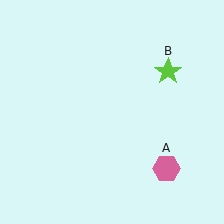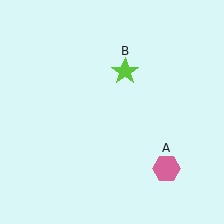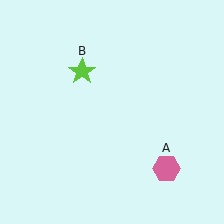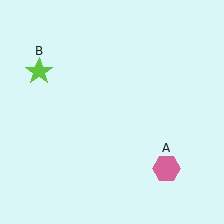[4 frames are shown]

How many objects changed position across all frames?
1 object changed position: lime star (object B).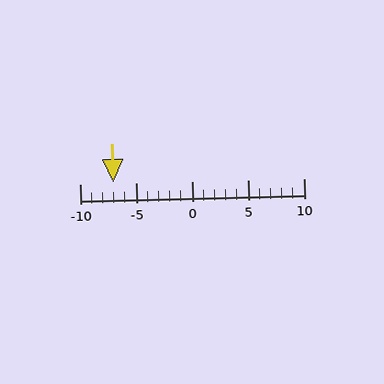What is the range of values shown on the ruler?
The ruler shows values from -10 to 10.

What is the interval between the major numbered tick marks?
The major tick marks are spaced 5 units apart.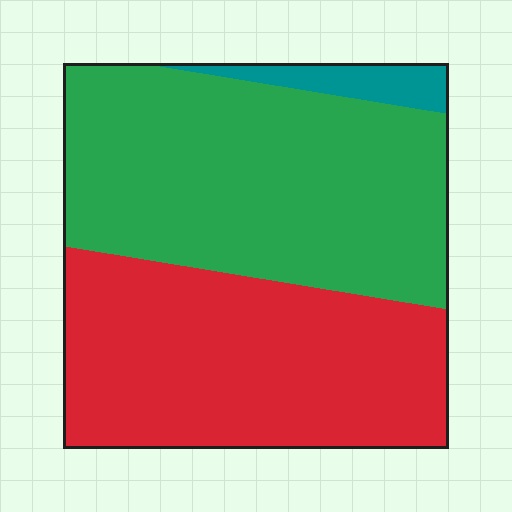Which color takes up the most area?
Green, at roughly 50%.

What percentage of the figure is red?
Red covers about 45% of the figure.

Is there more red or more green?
Green.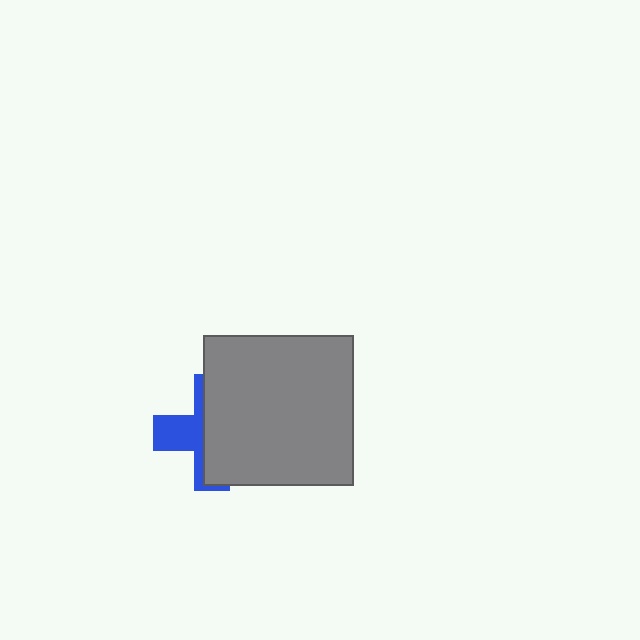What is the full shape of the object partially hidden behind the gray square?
The partially hidden object is a blue cross.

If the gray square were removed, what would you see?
You would see the complete blue cross.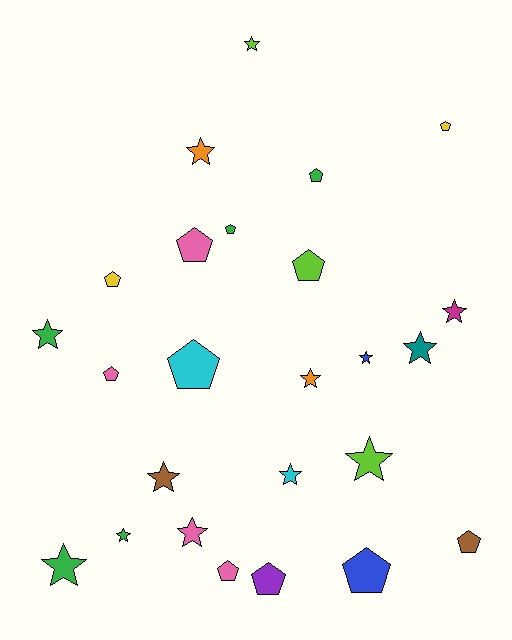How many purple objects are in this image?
There is 1 purple object.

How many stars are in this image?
There are 13 stars.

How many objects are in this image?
There are 25 objects.